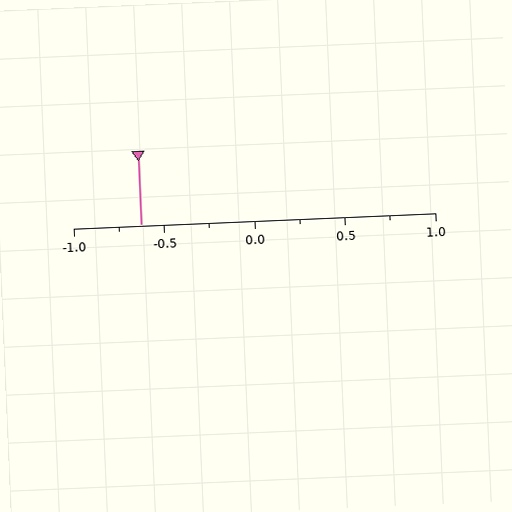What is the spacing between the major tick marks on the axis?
The major ticks are spaced 0.5 apart.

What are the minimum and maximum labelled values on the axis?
The axis runs from -1.0 to 1.0.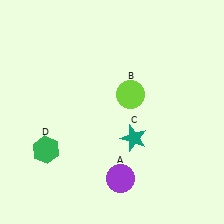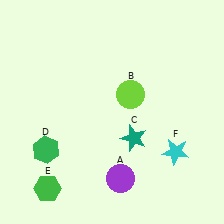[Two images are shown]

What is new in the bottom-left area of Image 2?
A green hexagon (E) was added in the bottom-left area of Image 2.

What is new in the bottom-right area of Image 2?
A cyan star (F) was added in the bottom-right area of Image 2.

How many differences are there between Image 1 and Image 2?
There are 2 differences between the two images.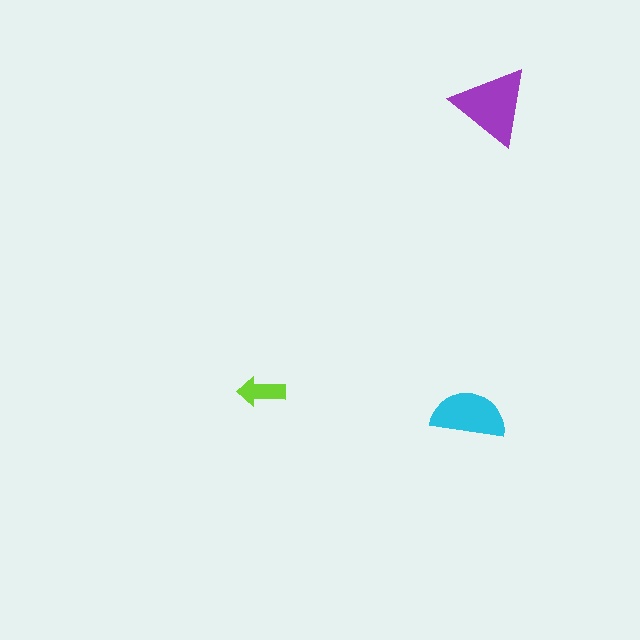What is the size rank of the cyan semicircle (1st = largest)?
2nd.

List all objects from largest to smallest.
The purple triangle, the cyan semicircle, the lime arrow.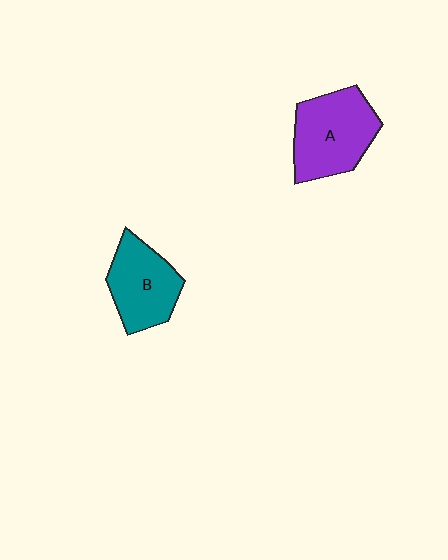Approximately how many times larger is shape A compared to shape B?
Approximately 1.2 times.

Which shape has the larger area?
Shape A (purple).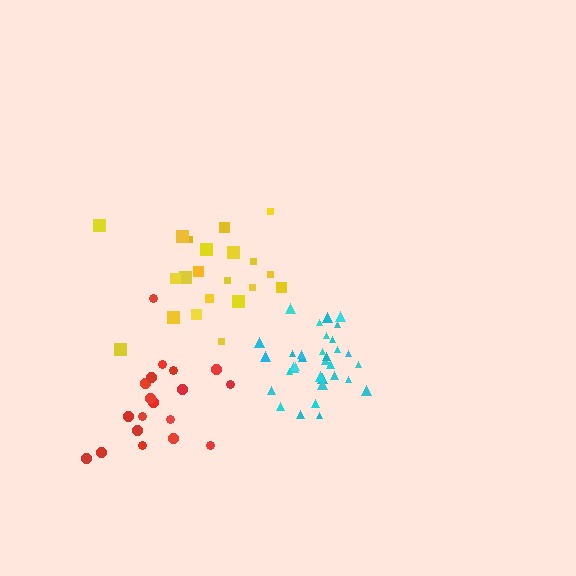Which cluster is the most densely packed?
Cyan.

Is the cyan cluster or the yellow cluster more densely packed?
Cyan.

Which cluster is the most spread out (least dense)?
Red.